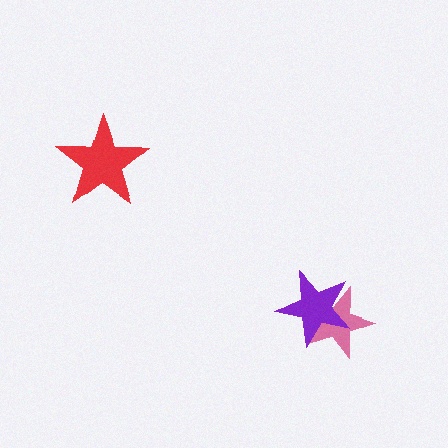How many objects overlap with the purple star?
1 object overlaps with the purple star.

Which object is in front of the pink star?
The purple star is in front of the pink star.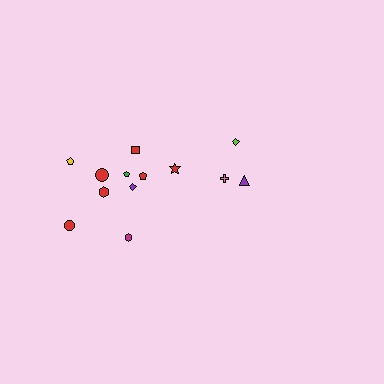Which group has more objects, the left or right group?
The left group.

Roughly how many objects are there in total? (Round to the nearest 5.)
Roughly 15 objects in total.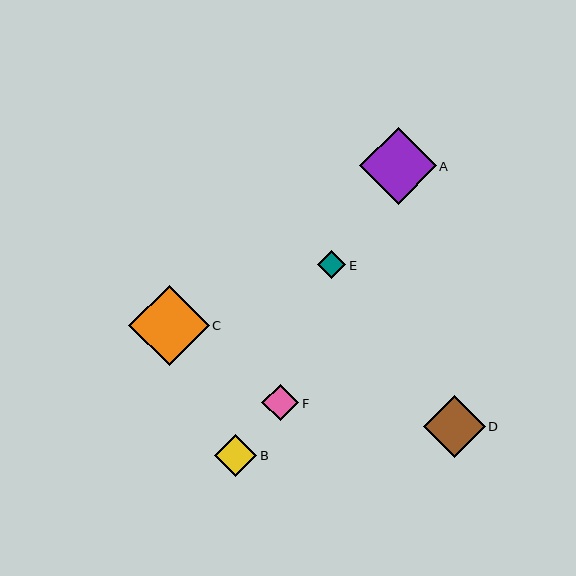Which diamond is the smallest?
Diamond E is the smallest with a size of approximately 28 pixels.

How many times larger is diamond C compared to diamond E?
Diamond C is approximately 2.9 times the size of diamond E.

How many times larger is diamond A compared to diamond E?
Diamond A is approximately 2.8 times the size of diamond E.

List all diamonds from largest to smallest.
From largest to smallest: C, A, D, B, F, E.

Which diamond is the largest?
Diamond C is the largest with a size of approximately 80 pixels.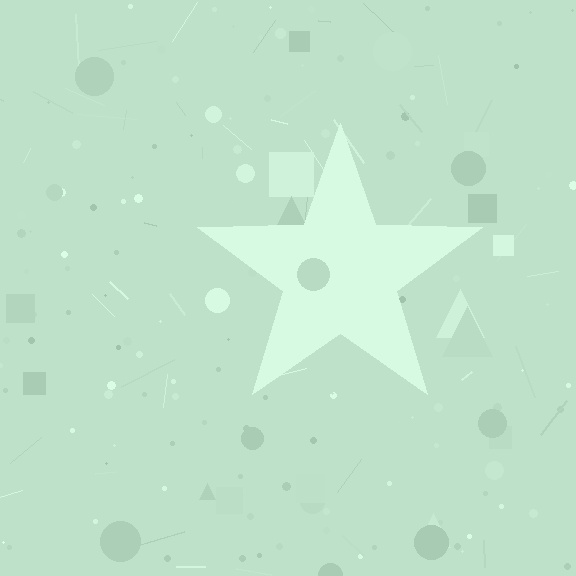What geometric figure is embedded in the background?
A star is embedded in the background.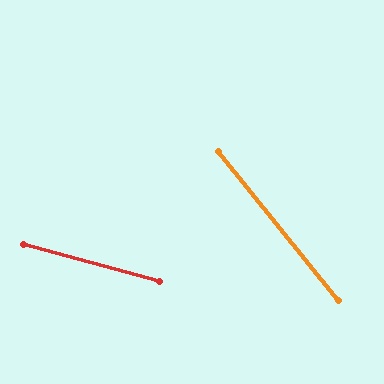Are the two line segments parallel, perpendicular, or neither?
Neither parallel nor perpendicular — they differ by about 36°.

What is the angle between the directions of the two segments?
Approximately 36 degrees.